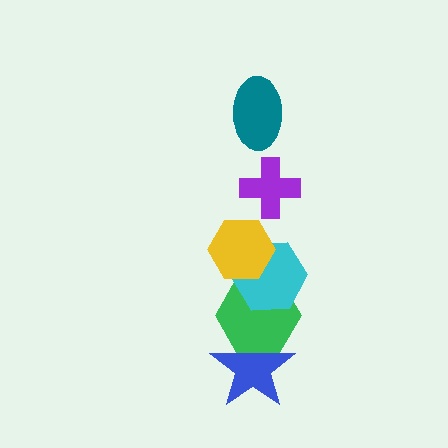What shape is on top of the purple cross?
The teal ellipse is on top of the purple cross.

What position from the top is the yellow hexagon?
The yellow hexagon is 3rd from the top.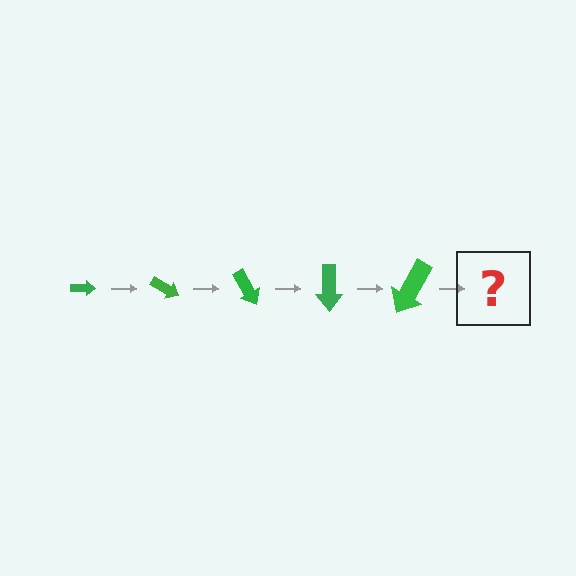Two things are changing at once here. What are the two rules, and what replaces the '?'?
The two rules are that the arrow grows larger each step and it rotates 30 degrees each step. The '?' should be an arrow, larger than the previous one and rotated 150 degrees from the start.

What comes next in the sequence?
The next element should be an arrow, larger than the previous one and rotated 150 degrees from the start.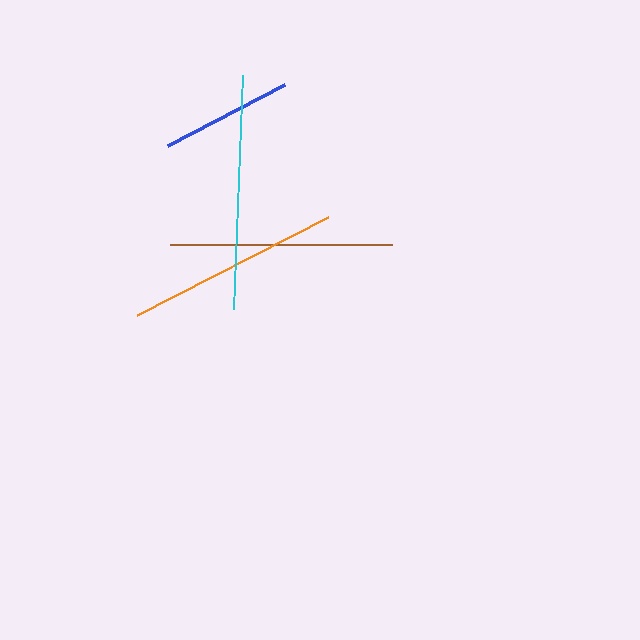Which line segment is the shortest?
The blue line is the shortest at approximately 132 pixels.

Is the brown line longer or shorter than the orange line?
The brown line is longer than the orange line.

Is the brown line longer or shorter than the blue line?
The brown line is longer than the blue line.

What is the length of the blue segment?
The blue segment is approximately 132 pixels long.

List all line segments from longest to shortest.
From longest to shortest: cyan, brown, orange, blue.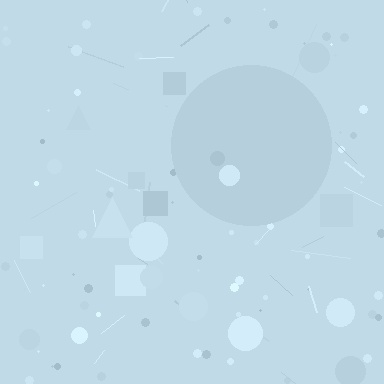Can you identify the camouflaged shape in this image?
The camouflaged shape is a circle.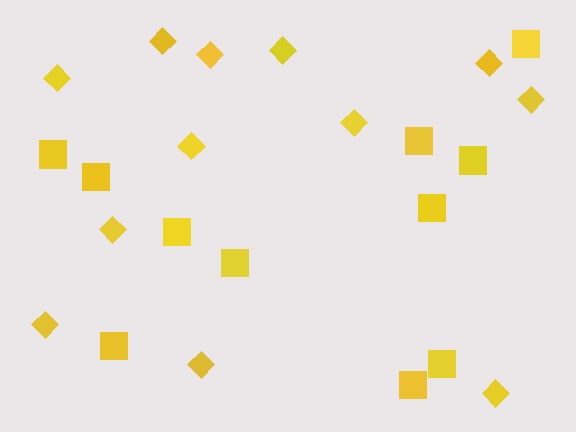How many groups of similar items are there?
There are 2 groups: one group of diamonds (12) and one group of squares (11).